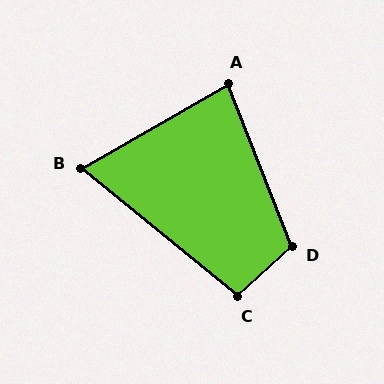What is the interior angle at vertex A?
Approximately 82 degrees (acute).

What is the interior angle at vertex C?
Approximately 98 degrees (obtuse).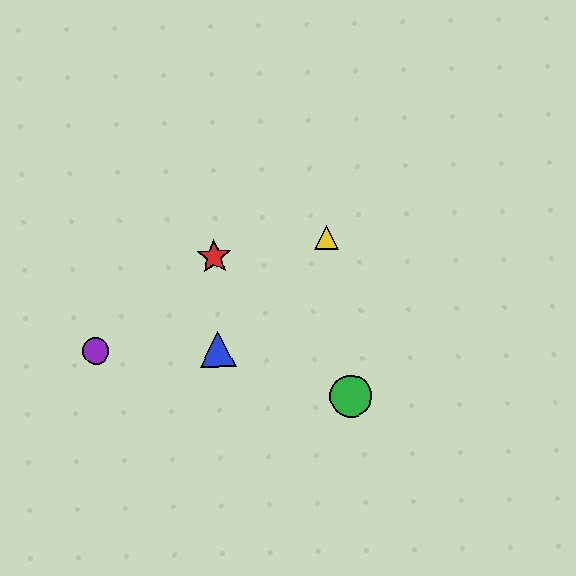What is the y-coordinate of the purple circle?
The purple circle is at y≈351.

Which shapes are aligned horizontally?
The blue triangle, the purple circle are aligned horizontally.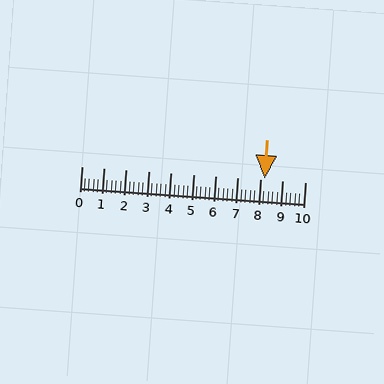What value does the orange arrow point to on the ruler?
The orange arrow points to approximately 8.2.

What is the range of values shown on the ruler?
The ruler shows values from 0 to 10.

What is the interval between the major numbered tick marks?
The major tick marks are spaced 1 units apart.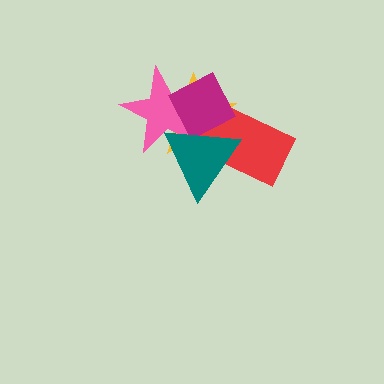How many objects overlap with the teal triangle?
4 objects overlap with the teal triangle.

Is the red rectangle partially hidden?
Yes, it is partially covered by another shape.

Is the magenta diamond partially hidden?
Yes, it is partially covered by another shape.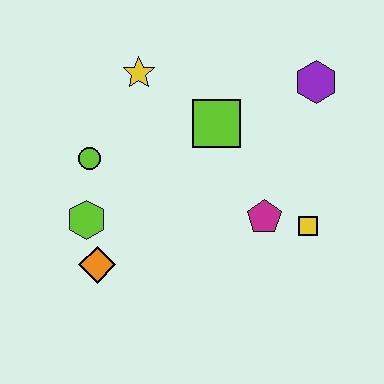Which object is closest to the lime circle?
The lime hexagon is closest to the lime circle.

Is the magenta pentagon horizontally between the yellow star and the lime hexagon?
No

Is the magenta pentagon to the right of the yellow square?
No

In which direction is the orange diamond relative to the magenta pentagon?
The orange diamond is to the left of the magenta pentagon.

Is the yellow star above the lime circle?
Yes